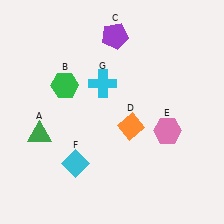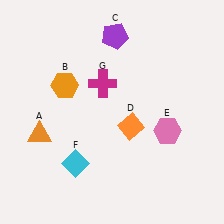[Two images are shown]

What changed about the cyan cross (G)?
In Image 1, G is cyan. In Image 2, it changed to magenta.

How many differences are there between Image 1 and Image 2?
There are 3 differences between the two images.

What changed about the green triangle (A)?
In Image 1, A is green. In Image 2, it changed to orange.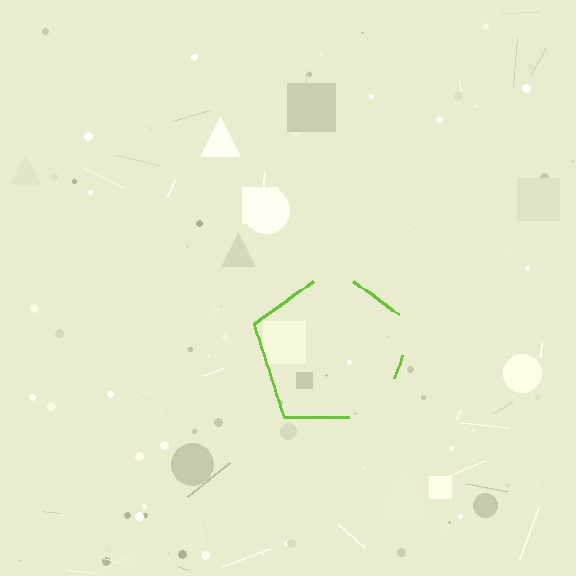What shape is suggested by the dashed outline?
The dashed outline suggests a pentagon.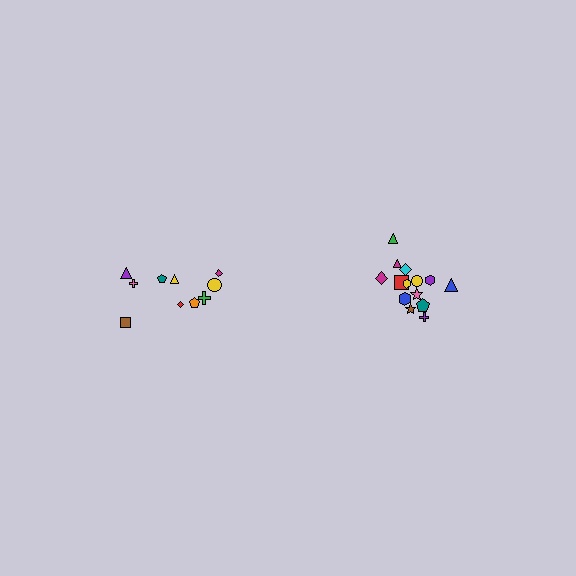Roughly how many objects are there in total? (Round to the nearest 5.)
Roughly 25 objects in total.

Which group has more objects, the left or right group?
The right group.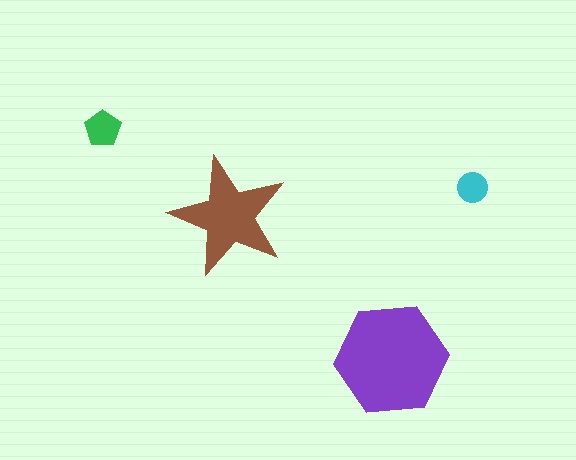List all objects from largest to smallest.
The purple hexagon, the brown star, the green pentagon, the cyan circle.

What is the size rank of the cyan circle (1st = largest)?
4th.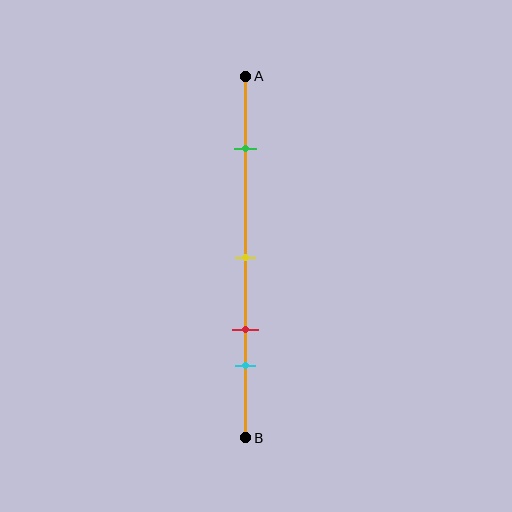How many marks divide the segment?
There are 4 marks dividing the segment.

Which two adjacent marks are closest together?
The red and cyan marks are the closest adjacent pair.